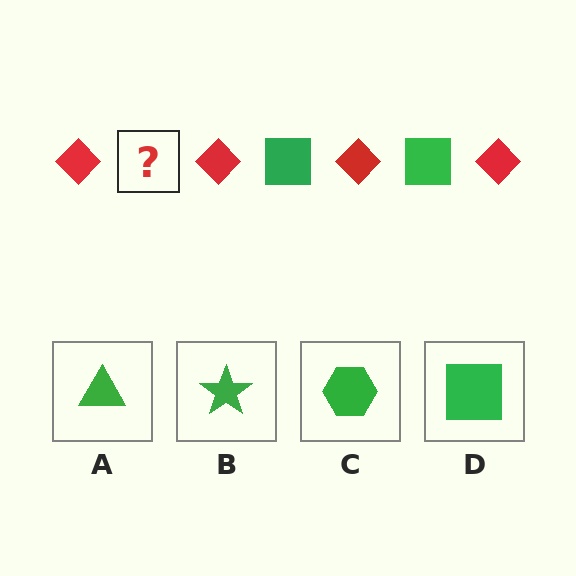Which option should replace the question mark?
Option D.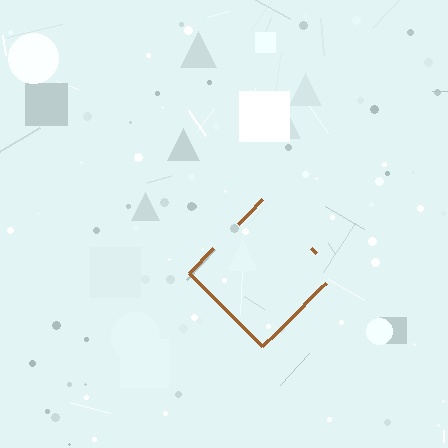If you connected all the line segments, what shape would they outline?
They would outline a diamond.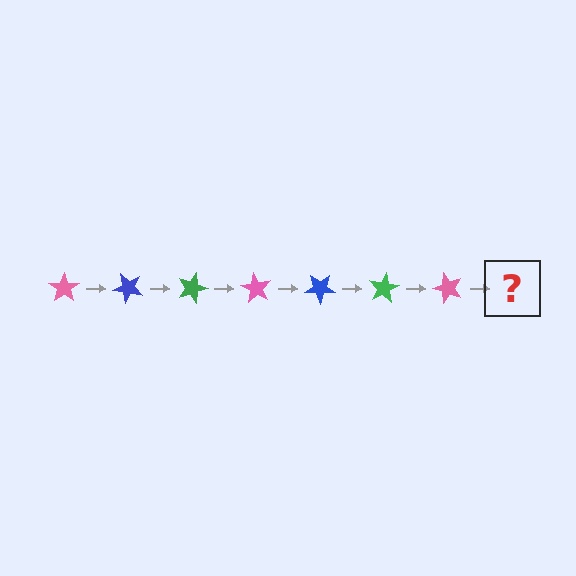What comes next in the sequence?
The next element should be a blue star, rotated 315 degrees from the start.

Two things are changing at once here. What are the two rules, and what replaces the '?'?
The two rules are that it rotates 45 degrees each step and the color cycles through pink, blue, and green. The '?' should be a blue star, rotated 315 degrees from the start.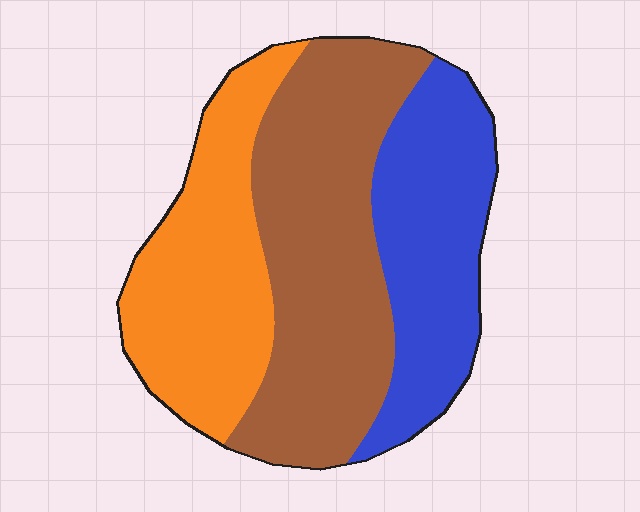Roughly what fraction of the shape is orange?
Orange takes up between a sixth and a third of the shape.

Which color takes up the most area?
Brown, at roughly 40%.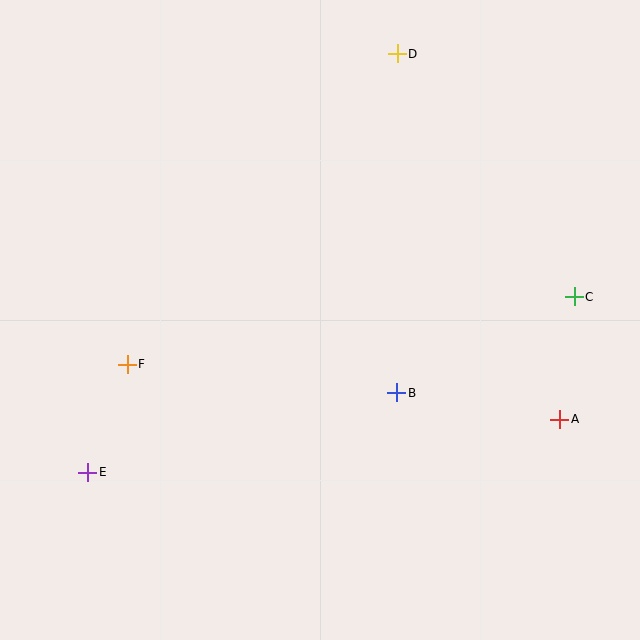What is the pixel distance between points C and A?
The distance between C and A is 124 pixels.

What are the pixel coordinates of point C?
Point C is at (574, 297).